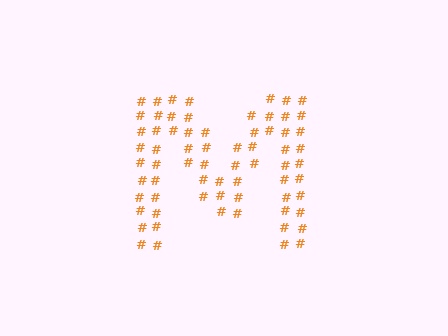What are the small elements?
The small elements are hash symbols.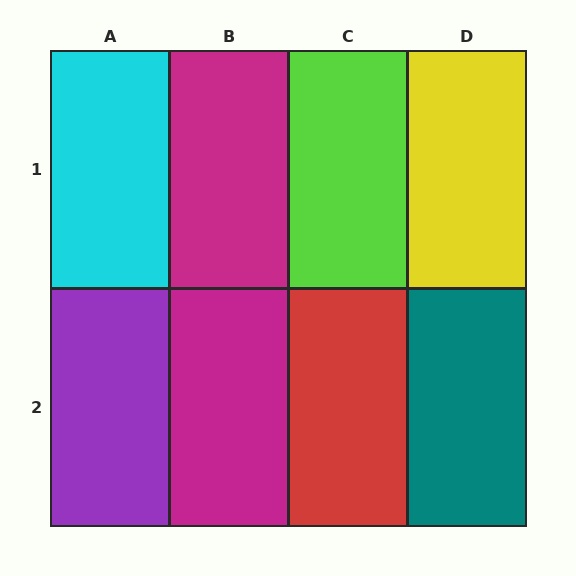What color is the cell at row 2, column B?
Magenta.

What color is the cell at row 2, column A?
Purple.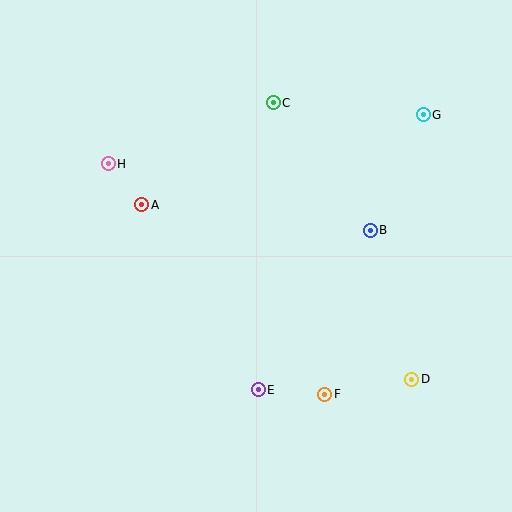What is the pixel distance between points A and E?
The distance between A and E is 219 pixels.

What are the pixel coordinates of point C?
Point C is at (273, 103).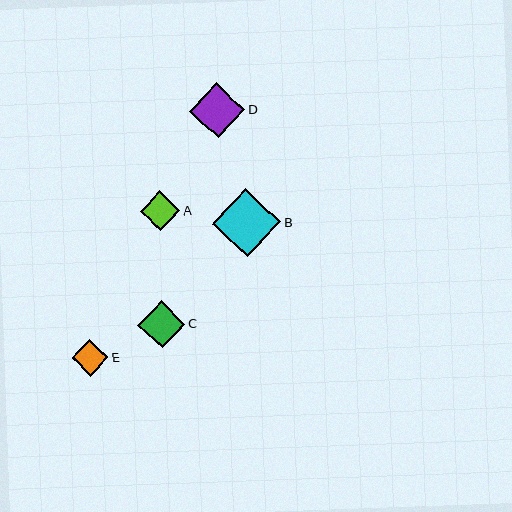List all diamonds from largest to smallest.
From largest to smallest: B, D, C, A, E.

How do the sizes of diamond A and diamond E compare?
Diamond A and diamond E are approximately the same size.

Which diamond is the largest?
Diamond B is the largest with a size of approximately 68 pixels.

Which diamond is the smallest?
Diamond E is the smallest with a size of approximately 36 pixels.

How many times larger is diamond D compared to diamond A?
Diamond D is approximately 1.4 times the size of diamond A.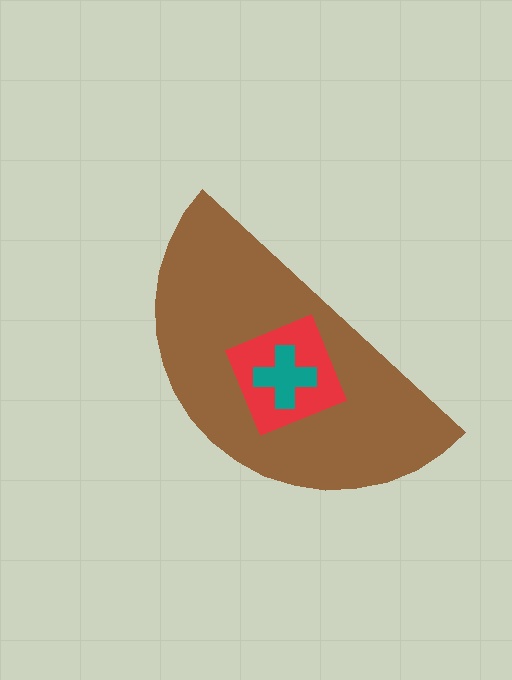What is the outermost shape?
The brown semicircle.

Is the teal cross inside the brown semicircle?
Yes.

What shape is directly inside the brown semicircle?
The red square.